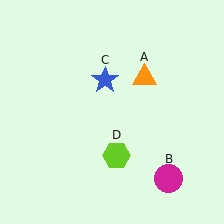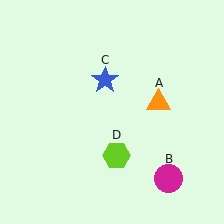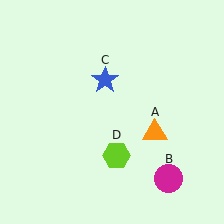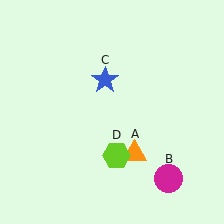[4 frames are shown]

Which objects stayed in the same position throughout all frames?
Magenta circle (object B) and blue star (object C) and lime hexagon (object D) remained stationary.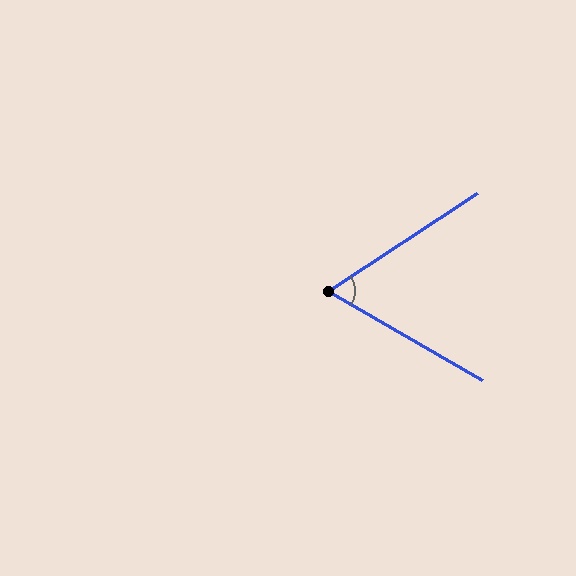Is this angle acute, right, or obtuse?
It is acute.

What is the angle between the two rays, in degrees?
Approximately 63 degrees.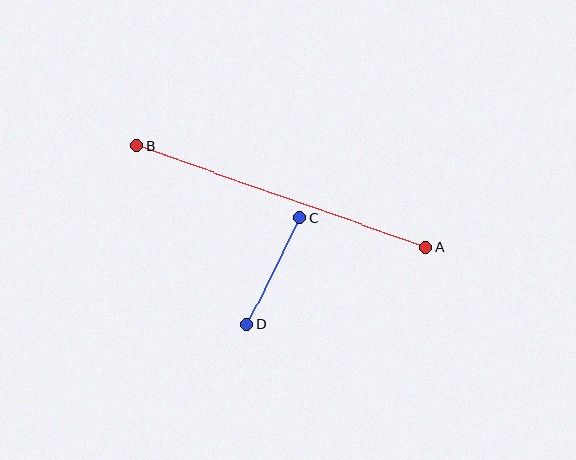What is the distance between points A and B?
The distance is approximately 306 pixels.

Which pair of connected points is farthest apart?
Points A and B are farthest apart.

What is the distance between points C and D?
The distance is approximately 119 pixels.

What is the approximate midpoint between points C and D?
The midpoint is at approximately (273, 271) pixels.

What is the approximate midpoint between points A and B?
The midpoint is at approximately (281, 196) pixels.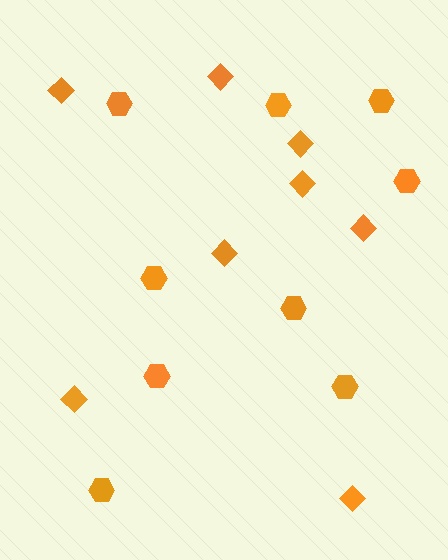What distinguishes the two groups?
There are 2 groups: one group of diamonds (8) and one group of hexagons (9).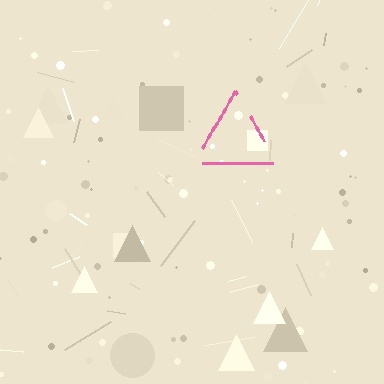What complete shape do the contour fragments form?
The contour fragments form a triangle.